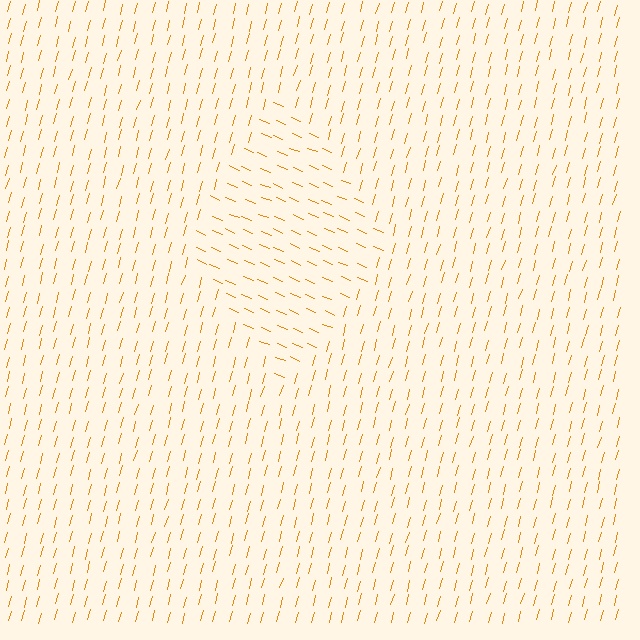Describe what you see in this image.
The image is filled with small orange line segments. A diamond region in the image has lines oriented differently from the surrounding lines, creating a visible texture boundary.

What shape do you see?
I see a diamond.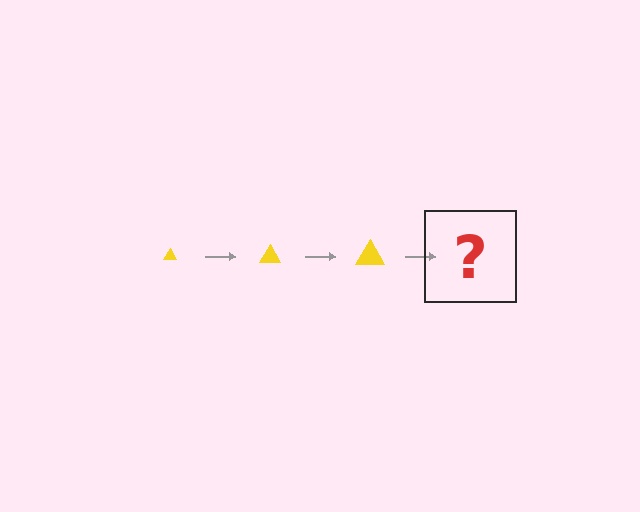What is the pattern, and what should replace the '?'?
The pattern is that the triangle gets progressively larger each step. The '?' should be a yellow triangle, larger than the previous one.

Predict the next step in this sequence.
The next step is a yellow triangle, larger than the previous one.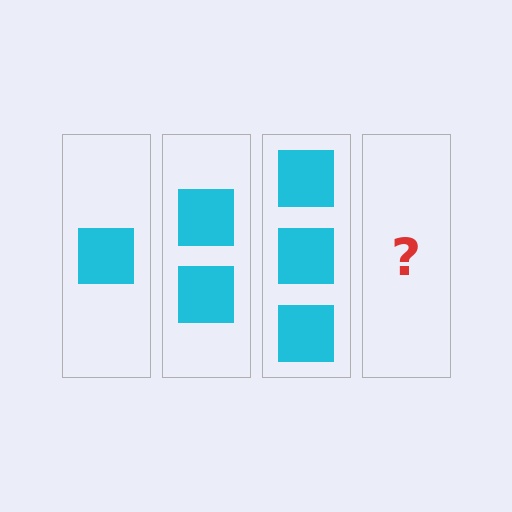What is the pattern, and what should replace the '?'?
The pattern is that each step adds one more square. The '?' should be 4 squares.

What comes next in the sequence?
The next element should be 4 squares.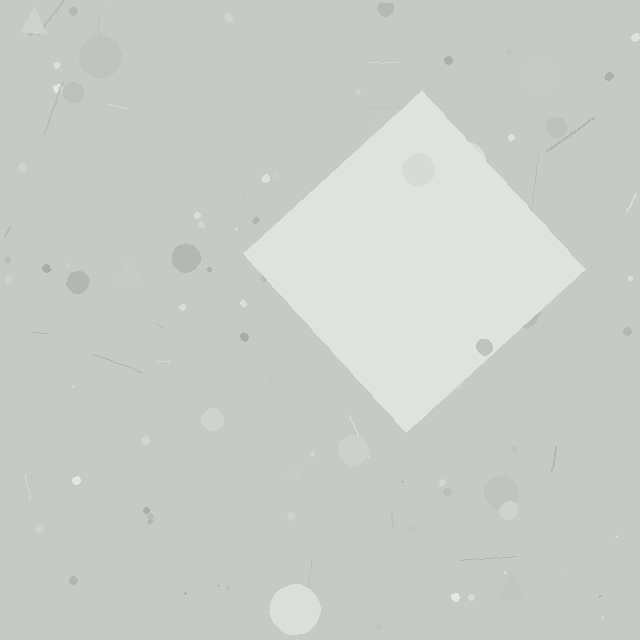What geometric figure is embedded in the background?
A diamond is embedded in the background.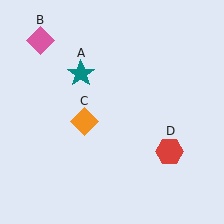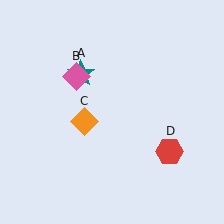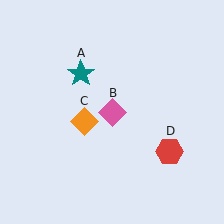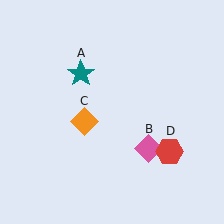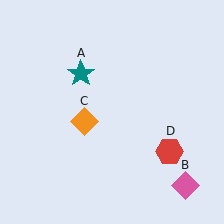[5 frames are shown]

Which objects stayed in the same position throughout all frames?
Teal star (object A) and orange diamond (object C) and red hexagon (object D) remained stationary.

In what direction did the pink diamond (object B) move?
The pink diamond (object B) moved down and to the right.